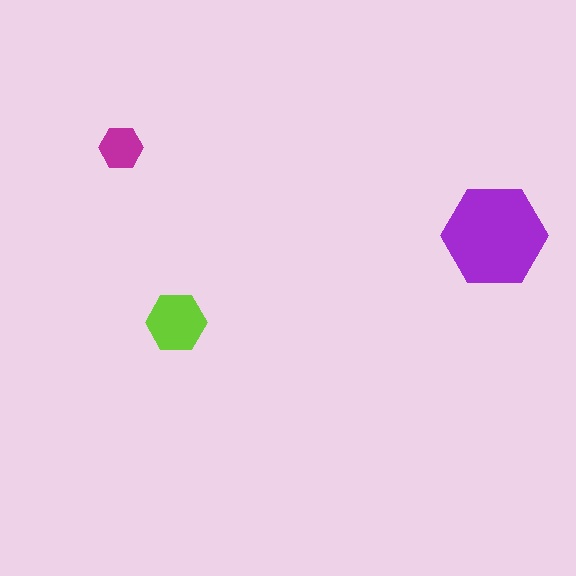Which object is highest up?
The magenta hexagon is topmost.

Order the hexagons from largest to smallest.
the purple one, the lime one, the magenta one.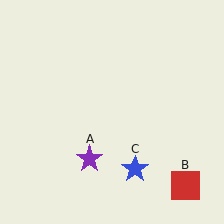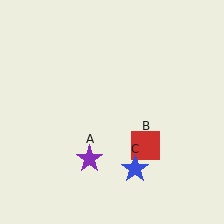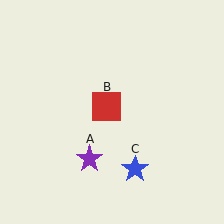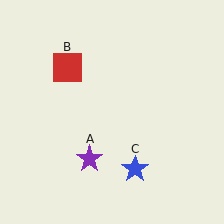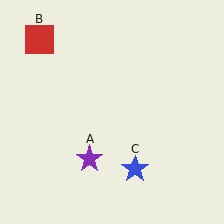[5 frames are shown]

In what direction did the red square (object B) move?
The red square (object B) moved up and to the left.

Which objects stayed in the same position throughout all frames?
Purple star (object A) and blue star (object C) remained stationary.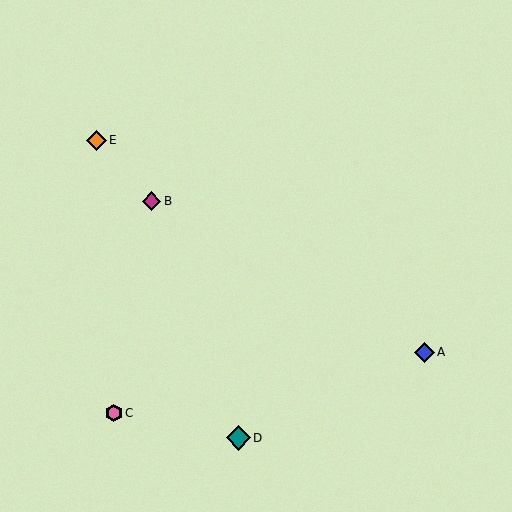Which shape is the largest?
The teal diamond (labeled D) is the largest.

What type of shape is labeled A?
Shape A is a blue diamond.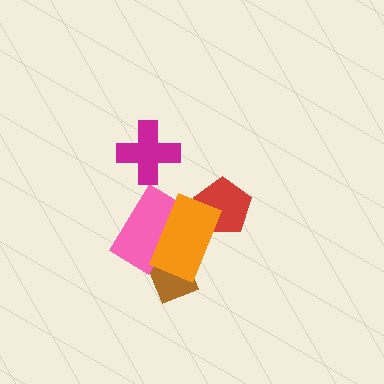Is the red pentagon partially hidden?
Yes, it is partially covered by another shape.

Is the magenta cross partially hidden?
No, no other shape covers it.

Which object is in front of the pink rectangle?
The orange rectangle is in front of the pink rectangle.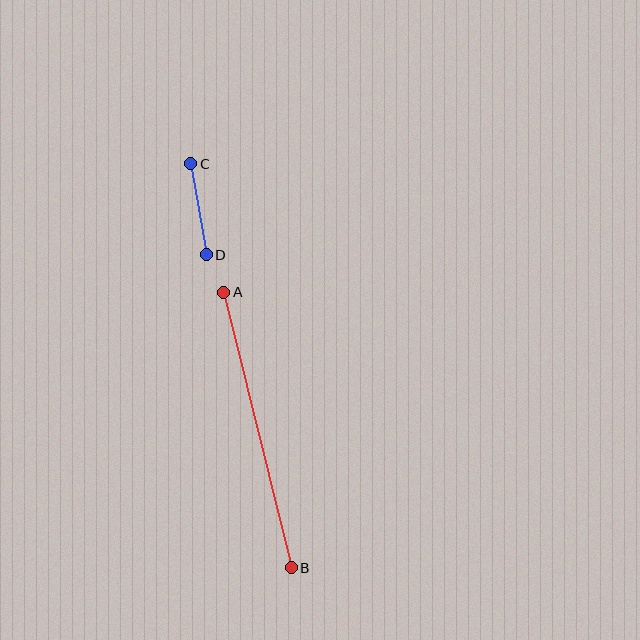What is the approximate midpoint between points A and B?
The midpoint is at approximately (258, 430) pixels.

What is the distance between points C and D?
The distance is approximately 92 pixels.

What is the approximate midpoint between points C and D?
The midpoint is at approximately (199, 209) pixels.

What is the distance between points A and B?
The distance is approximately 284 pixels.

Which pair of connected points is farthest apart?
Points A and B are farthest apart.